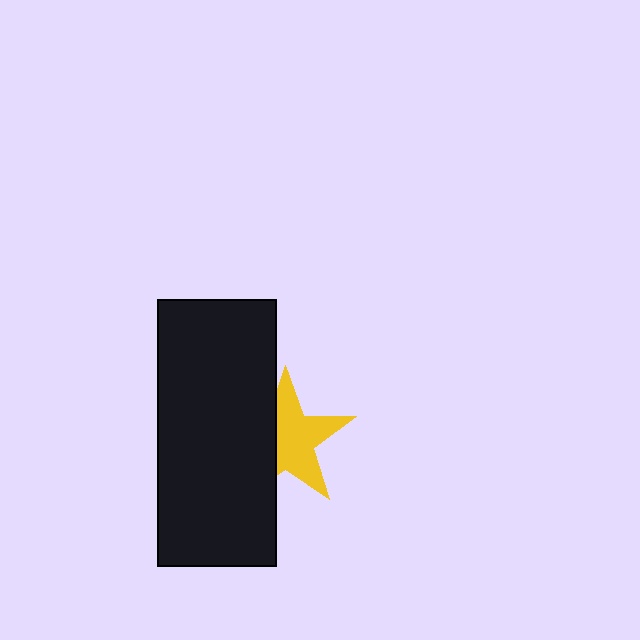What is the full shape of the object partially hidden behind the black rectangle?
The partially hidden object is a yellow star.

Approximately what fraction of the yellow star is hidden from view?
Roughly 38% of the yellow star is hidden behind the black rectangle.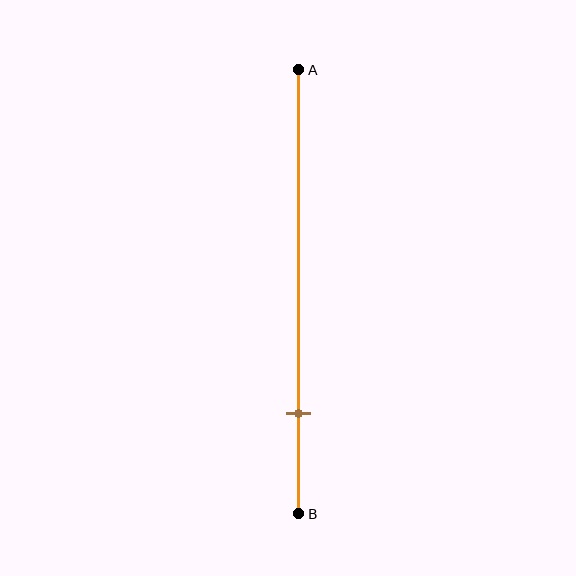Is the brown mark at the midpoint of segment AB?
No, the mark is at about 75% from A, not at the 50% midpoint.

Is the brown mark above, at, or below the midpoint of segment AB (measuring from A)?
The brown mark is below the midpoint of segment AB.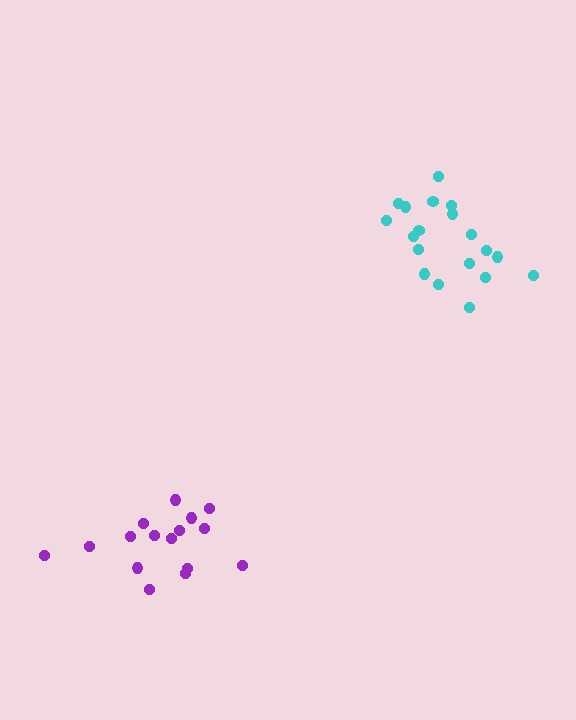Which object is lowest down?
The purple cluster is bottommost.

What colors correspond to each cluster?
The clusters are colored: purple, cyan.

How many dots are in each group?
Group 1: 16 dots, Group 2: 19 dots (35 total).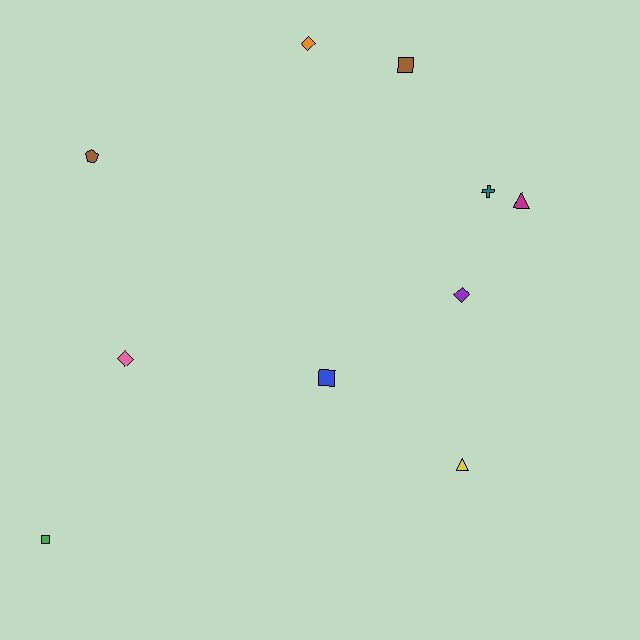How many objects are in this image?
There are 10 objects.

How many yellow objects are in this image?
There is 1 yellow object.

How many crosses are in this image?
There is 1 cross.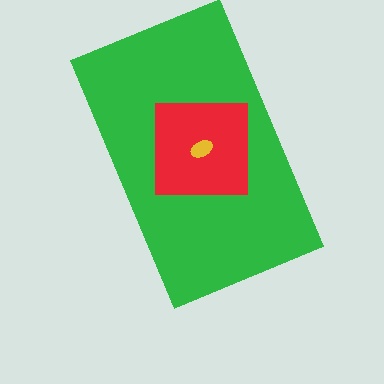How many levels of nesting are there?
3.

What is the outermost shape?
The green rectangle.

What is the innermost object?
The yellow ellipse.